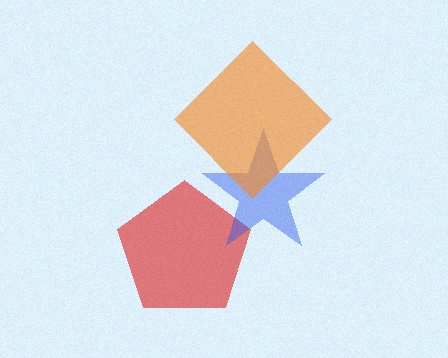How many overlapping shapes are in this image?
There are 3 overlapping shapes in the image.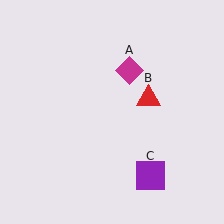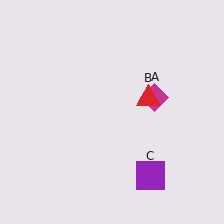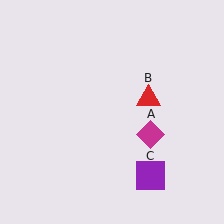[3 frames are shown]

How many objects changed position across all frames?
1 object changed position: magenta diamond (object A).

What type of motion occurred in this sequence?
The magenta diamond (object A) rotated clockwise around the center of the scene.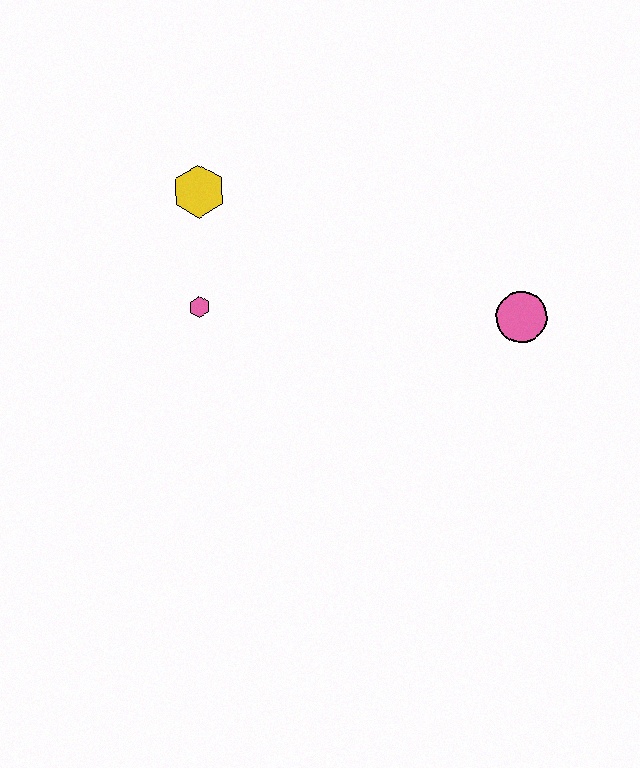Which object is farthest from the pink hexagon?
The pink circle is farthest from the pink hexagon.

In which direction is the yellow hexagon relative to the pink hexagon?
The yellow hexagon is above the pink hexagon.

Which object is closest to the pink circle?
The pink hexagon is closest to the pink circle.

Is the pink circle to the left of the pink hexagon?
No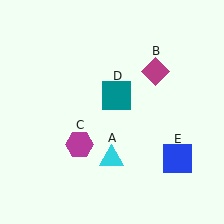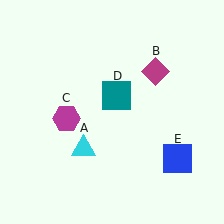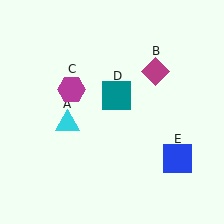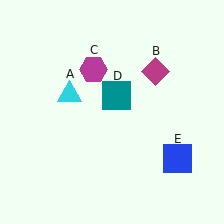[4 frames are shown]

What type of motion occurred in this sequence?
The cyan triangle (object A), magenta hexagon (object C) rotated clockwise around the center of the scene.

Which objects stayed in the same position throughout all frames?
Magenta diamond (object B) and teal square (object D) and blue square (object E) remained stationary.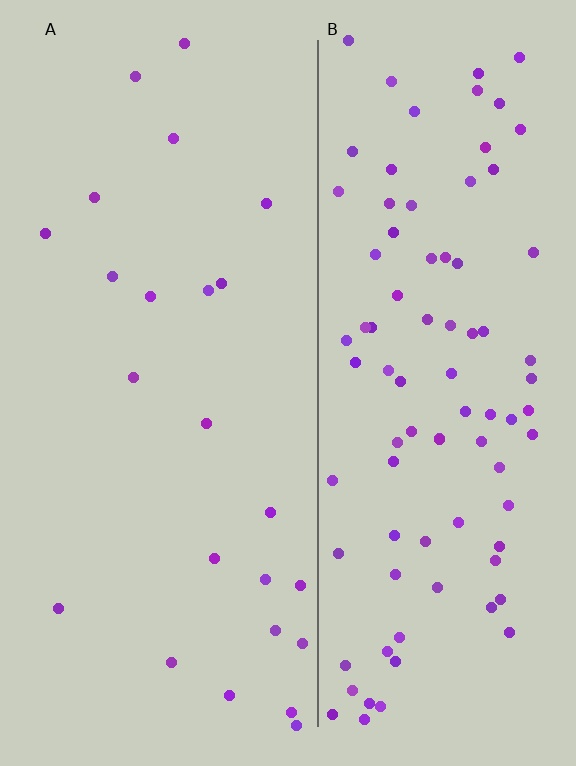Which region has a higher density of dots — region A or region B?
B (the right).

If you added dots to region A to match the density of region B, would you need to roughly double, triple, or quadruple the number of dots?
Approximately quadruple.